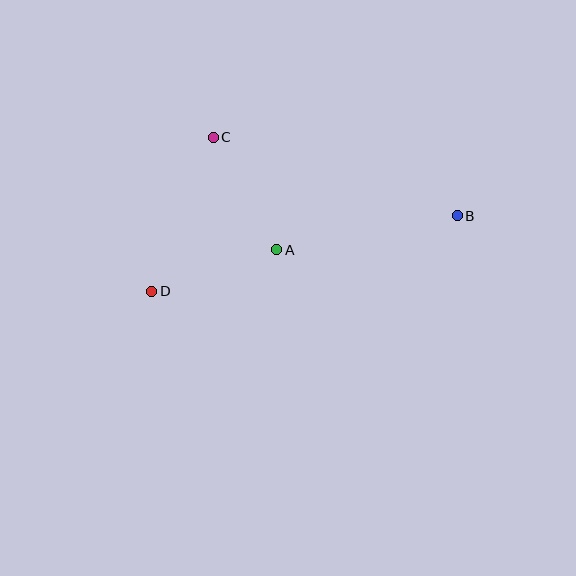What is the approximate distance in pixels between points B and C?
The distance between B and C is approximately 256 pixels.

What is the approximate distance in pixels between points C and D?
The distance between C and D is approximately 166 pixels.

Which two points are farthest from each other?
Points B and D are farthest from each other.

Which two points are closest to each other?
Points A and C are closest to each other.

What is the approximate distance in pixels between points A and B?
The distance between A and B is approximately 183 pixels.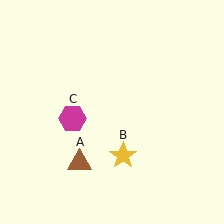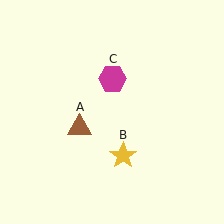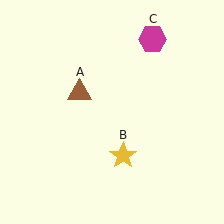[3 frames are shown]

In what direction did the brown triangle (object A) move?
The brown triangle (object A) moved up.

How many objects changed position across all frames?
2 objects changed position: brown triangle (object A), magenta hexagon (object C).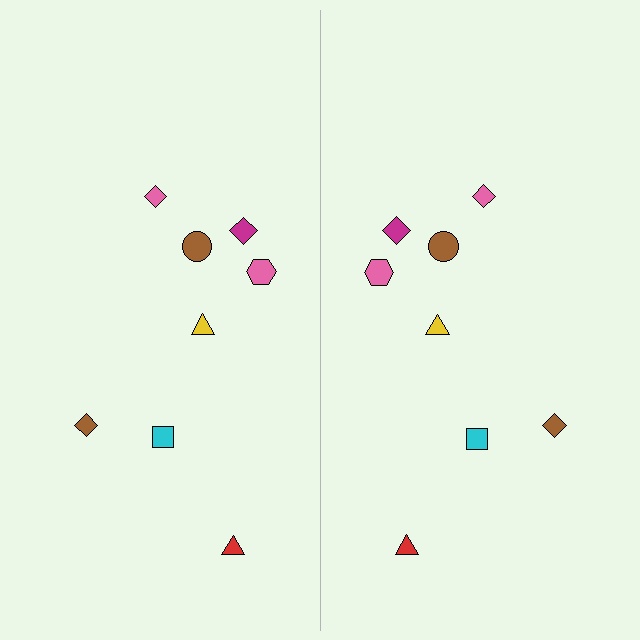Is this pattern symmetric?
Yes, this pattern has bilateral (reflection) symmetry.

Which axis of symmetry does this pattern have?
The pattern has a vertical axis of symmetry running through the center of the image.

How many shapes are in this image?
There are 16 shapes in this image.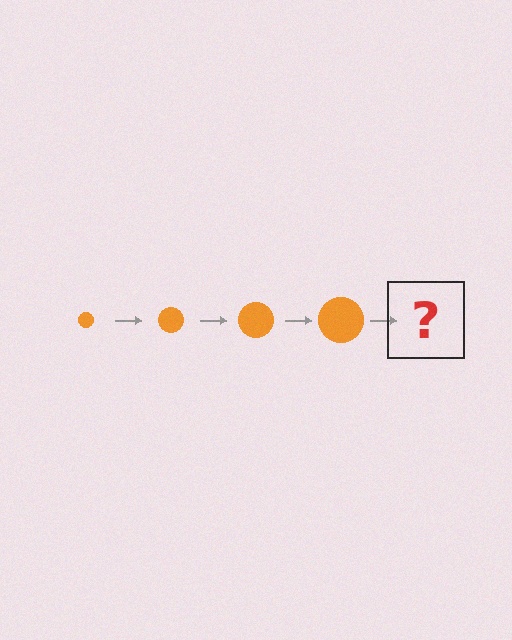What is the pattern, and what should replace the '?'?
The pattern is that the circle gets progressively larger each step. The '?' should be an orange circle, larger than the previous one.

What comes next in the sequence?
The next element should be an orange circle, larger than the previous one.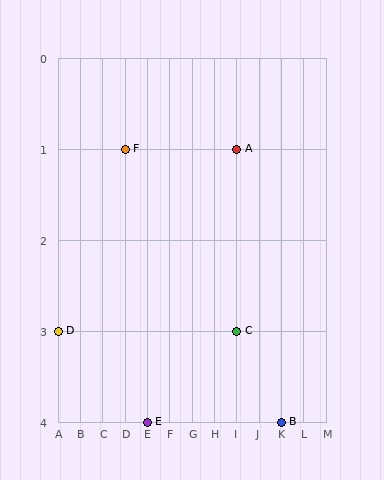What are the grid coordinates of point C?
Point C is at grid coordinates (I, 3).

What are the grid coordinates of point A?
Point A is at grid coordinates (I, 1).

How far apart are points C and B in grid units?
Points C and B are 2 columns and 1 row apart (about 2.2 grid units diagonally).